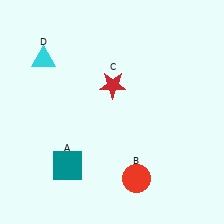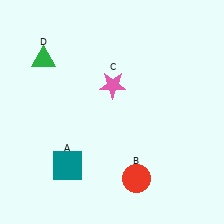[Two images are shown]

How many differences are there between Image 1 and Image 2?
There are 2 differences between the two images.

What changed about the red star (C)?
In Image 1, C is red. In Image 2, it changed to pink.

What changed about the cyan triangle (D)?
In Image 1, D is cyan. In Image 2, it changed to green.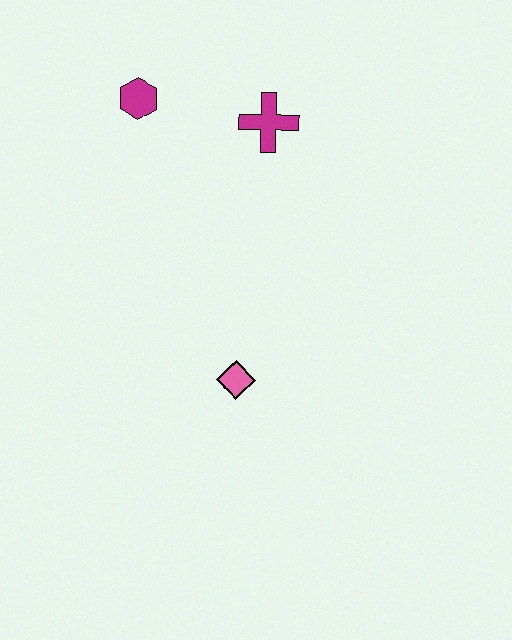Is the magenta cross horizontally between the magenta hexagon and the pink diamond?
No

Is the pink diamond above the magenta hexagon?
No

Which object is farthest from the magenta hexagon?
The pink diamond is farthest from the magenta hexagon.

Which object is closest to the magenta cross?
The magenta hexagon is closest to the magenta cross.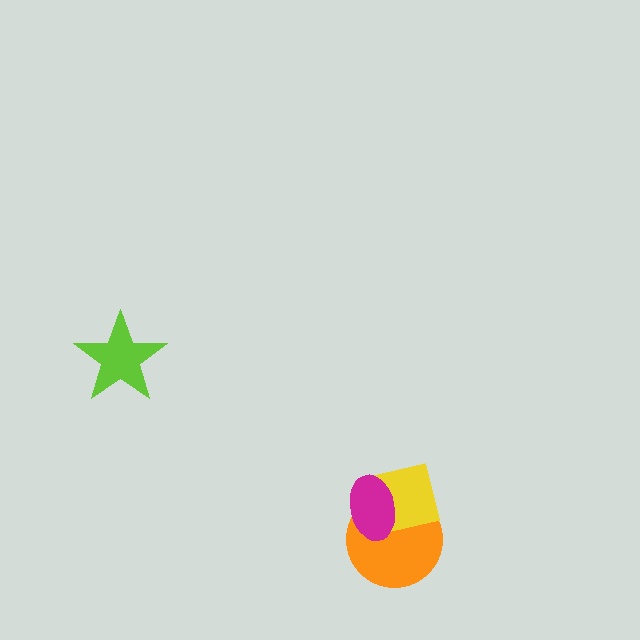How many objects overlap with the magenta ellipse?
2 objects overlap with the magenta ellipse.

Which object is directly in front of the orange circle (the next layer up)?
The yellow square is directly in front of the orange circle.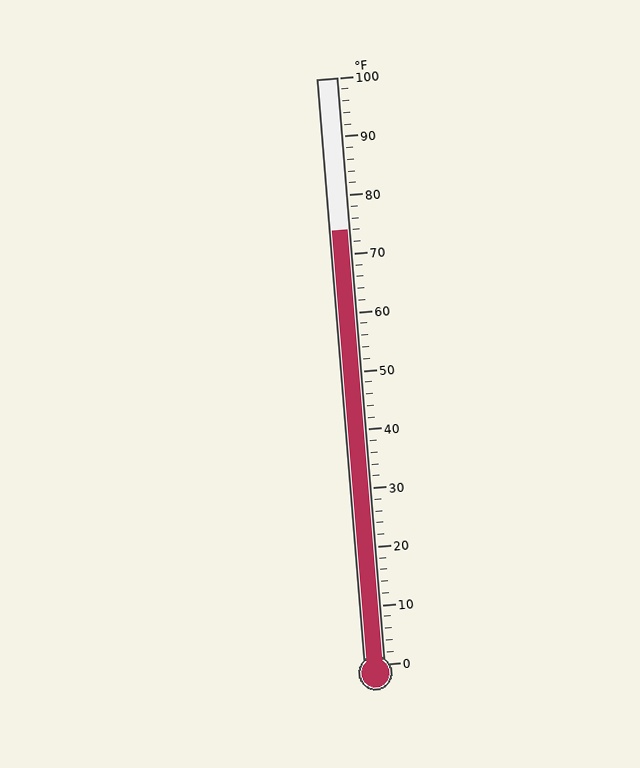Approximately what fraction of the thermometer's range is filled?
The thermometer is filled to approximately 75% of its range.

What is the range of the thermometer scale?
The thermometer scale ranges from 0°F to 100°F.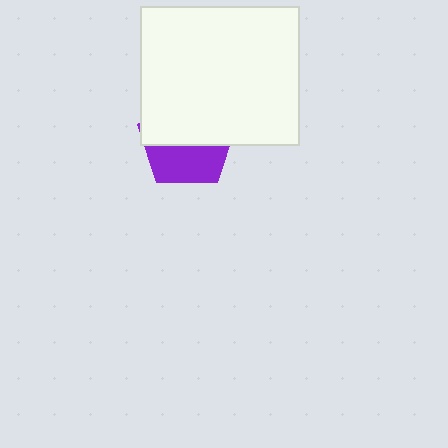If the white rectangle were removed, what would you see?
You would see the complete purple pentagon.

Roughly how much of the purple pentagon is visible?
A small part of it is visible (roughly 43%).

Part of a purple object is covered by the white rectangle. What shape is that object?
It is a pentagon.